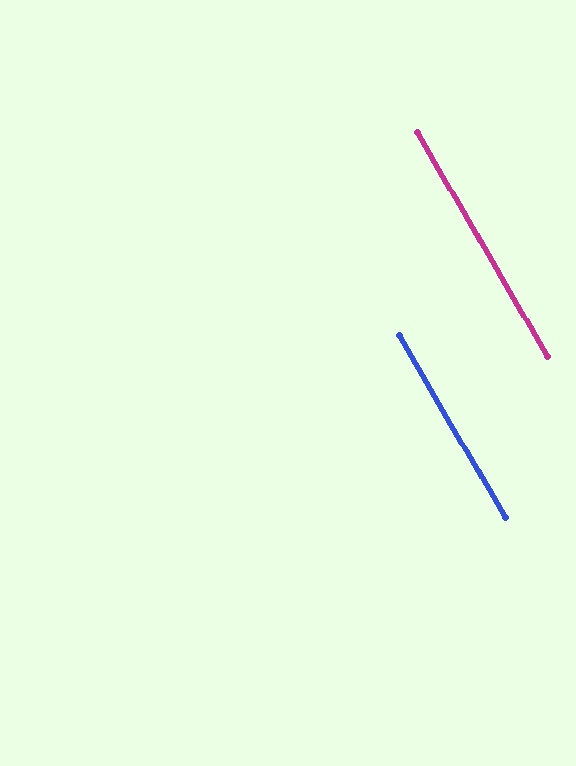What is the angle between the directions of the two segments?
Approximately 0 degrees.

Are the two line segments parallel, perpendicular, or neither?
Parallel — their directions differ by only 0.1°.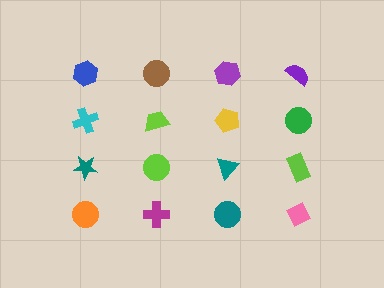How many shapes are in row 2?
4 shapes.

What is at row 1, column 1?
A blue hexagon.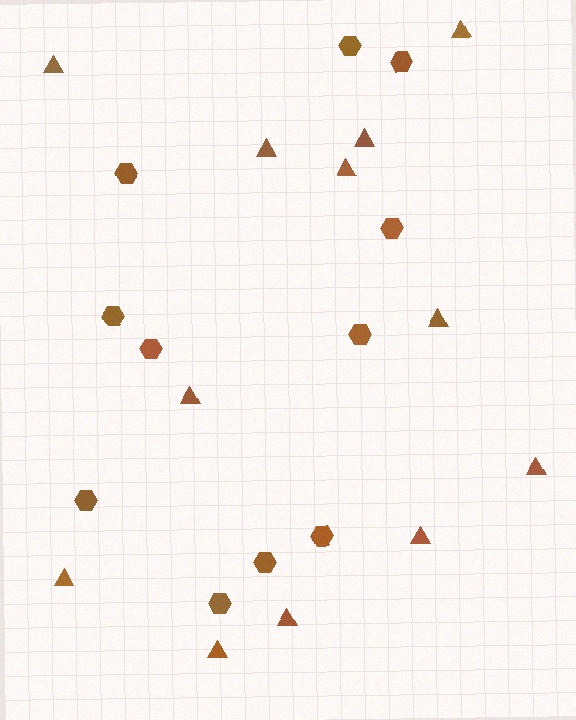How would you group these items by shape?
There are 2 groups: one group of hexagons (11) and one group of triangles (12).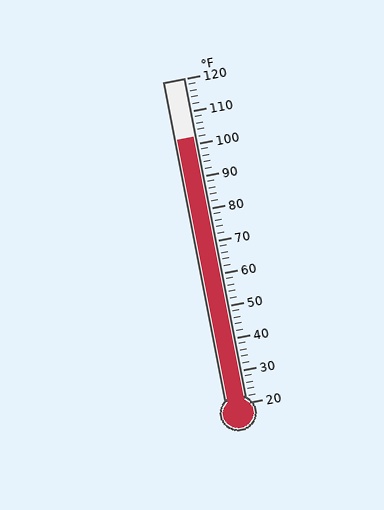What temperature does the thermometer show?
The thermometer shows approximately 102°F.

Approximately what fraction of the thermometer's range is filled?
The thermometer is filled to approximately 80% of its range.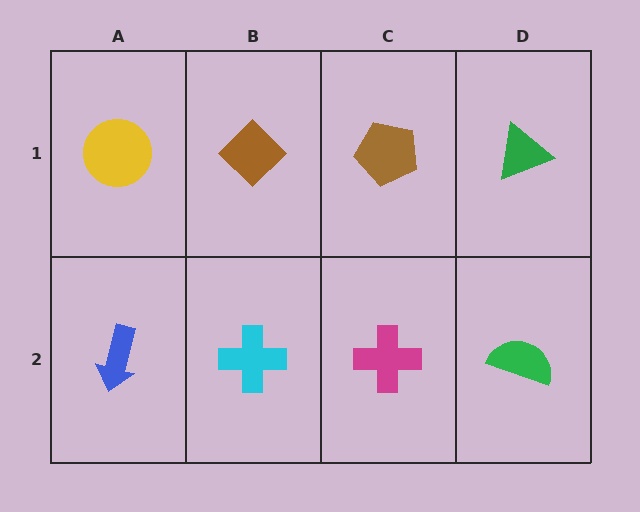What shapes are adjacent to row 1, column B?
A cyan cross (row 2, column B), a yellow circle (row 1, column A), a brown pentagon (row 1, column C).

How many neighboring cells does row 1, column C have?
3.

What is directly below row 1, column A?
A blue arrow.